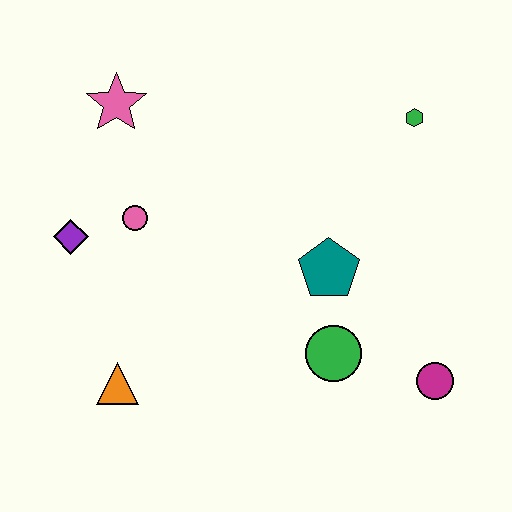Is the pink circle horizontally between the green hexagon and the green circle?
No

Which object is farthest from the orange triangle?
The green hexagon is farthest from the orange triangle.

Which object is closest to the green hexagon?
The teal pentagon is closest to the green hexagon.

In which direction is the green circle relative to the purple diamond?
The green circle is to the right of the purple diamond.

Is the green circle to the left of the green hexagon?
Yes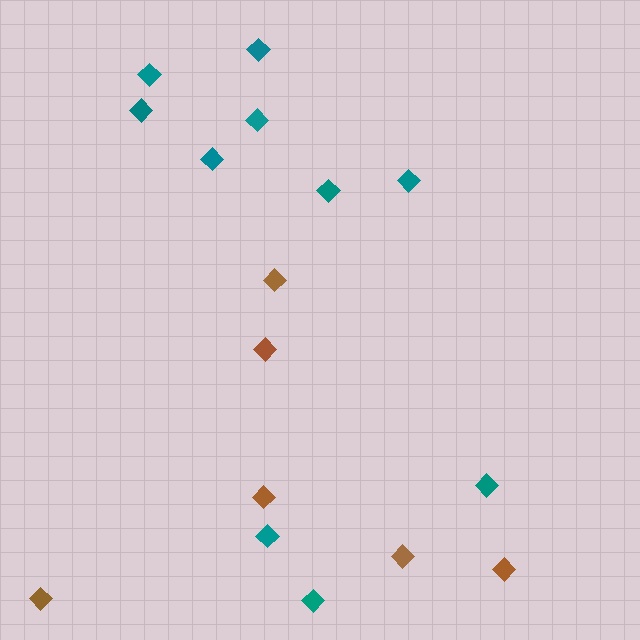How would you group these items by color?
There are 2 groups: one group of brown diamonds (6) and one group of teal diamonds (10).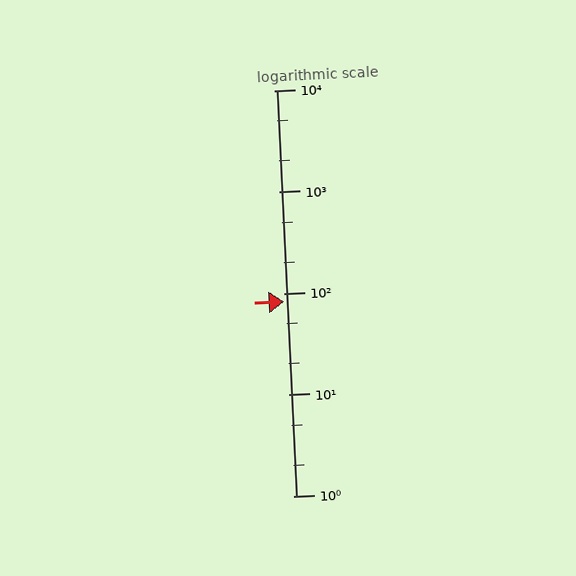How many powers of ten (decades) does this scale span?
The scale spans 4 decades, from 1 to 10000.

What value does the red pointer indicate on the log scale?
The pointer indicates approximately 83.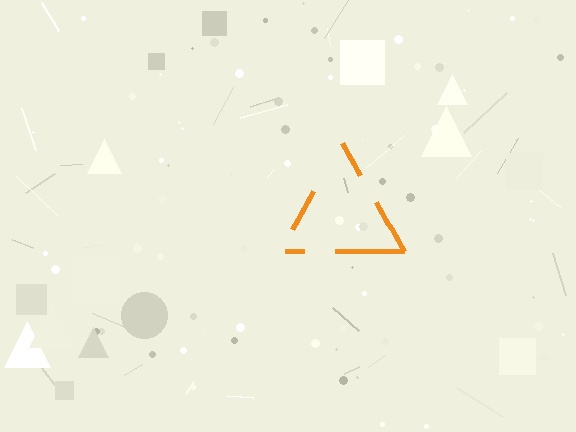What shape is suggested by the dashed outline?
The dashed outline suggests a triangle.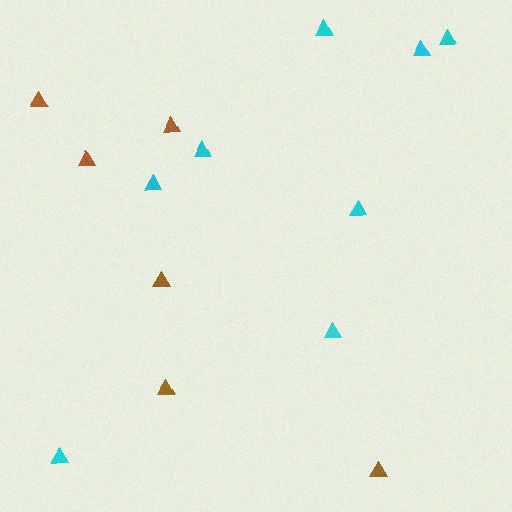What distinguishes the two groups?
There are 2 groups: one group of brown triangles (6) and one group of cyan triangles (8).